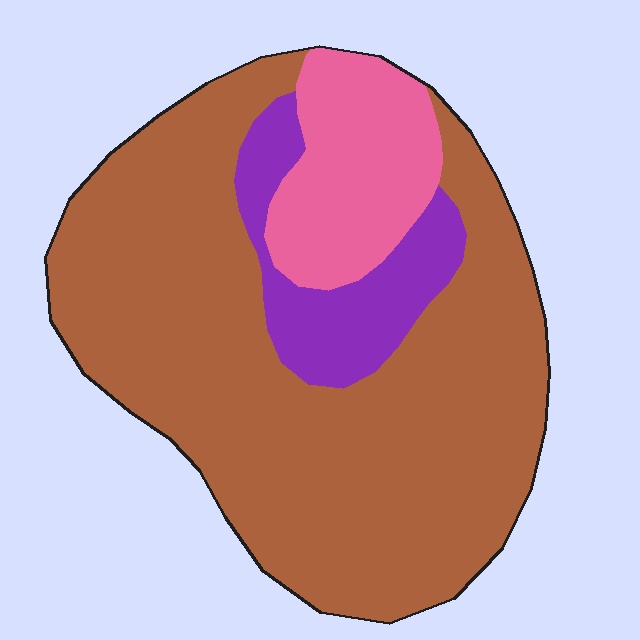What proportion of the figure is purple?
Purple covers 12% of the figure.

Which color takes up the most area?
Brown, at roughly 75%.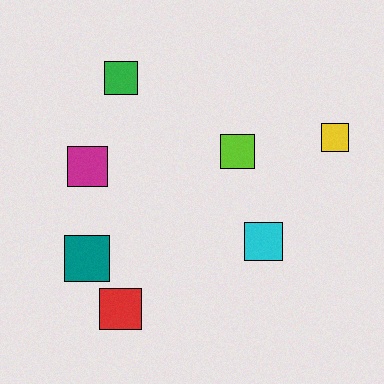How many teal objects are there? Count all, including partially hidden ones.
There is 1 teal object.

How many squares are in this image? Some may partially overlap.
There are 7 squares.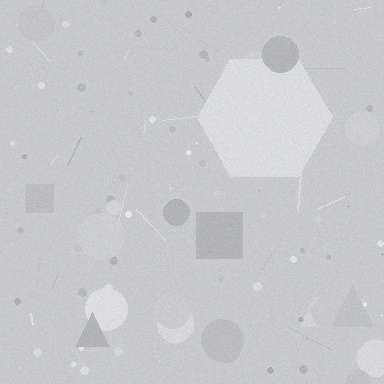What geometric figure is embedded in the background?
A hexagon is embedded in the background.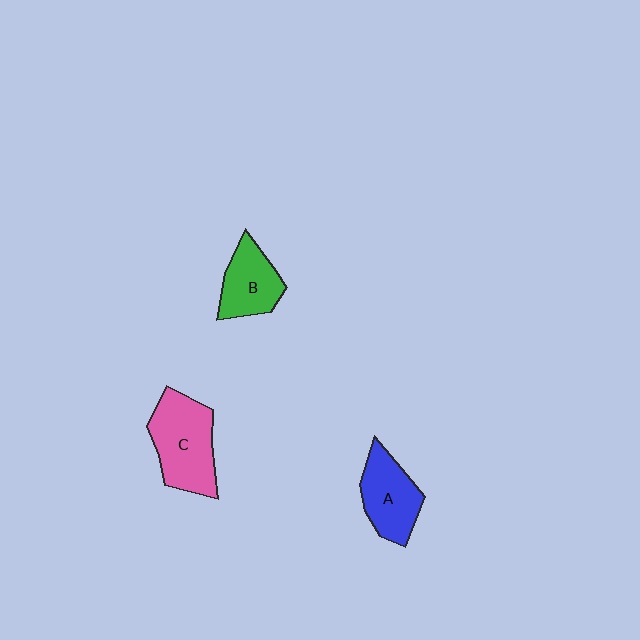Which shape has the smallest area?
Shape B (green).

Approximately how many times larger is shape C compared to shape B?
Approximately 1.4 times.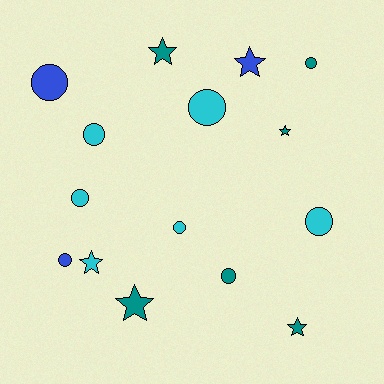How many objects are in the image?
There are 15 objects.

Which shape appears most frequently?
Circle, with 9 objects.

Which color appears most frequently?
Teal, with 6 objects.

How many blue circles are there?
There are 2 blue circles.